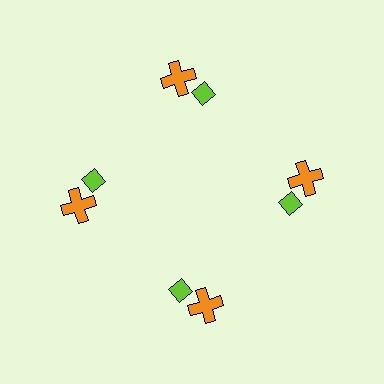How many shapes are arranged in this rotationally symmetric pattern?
There are 8 shapes, arranged in 4 groups of 2.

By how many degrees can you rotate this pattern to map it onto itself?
The pattern maps onto itself every 90 degrees of rotation.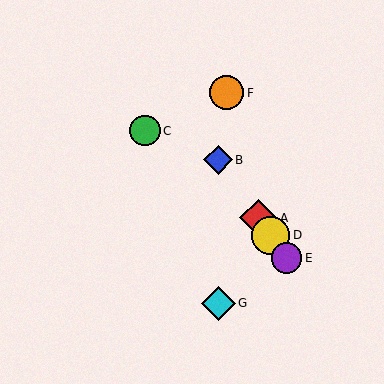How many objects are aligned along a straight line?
4 objects (A, B, D, E) are aligned along a straight line.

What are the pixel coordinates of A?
Object A is at (258, 218).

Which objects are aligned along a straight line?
Objects A, B, D, E are aligned along a straight line.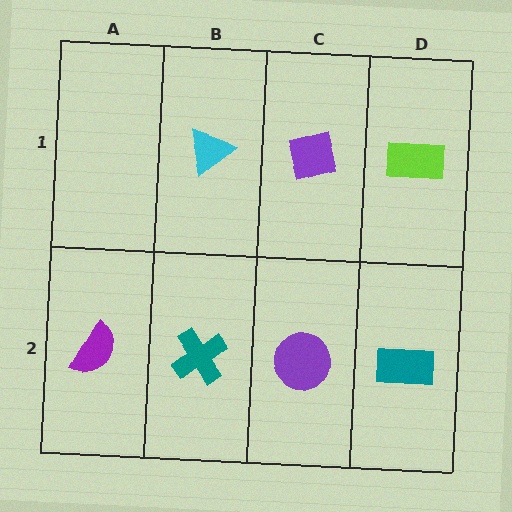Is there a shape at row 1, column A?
No, that cell is empty.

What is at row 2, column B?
A teal cross.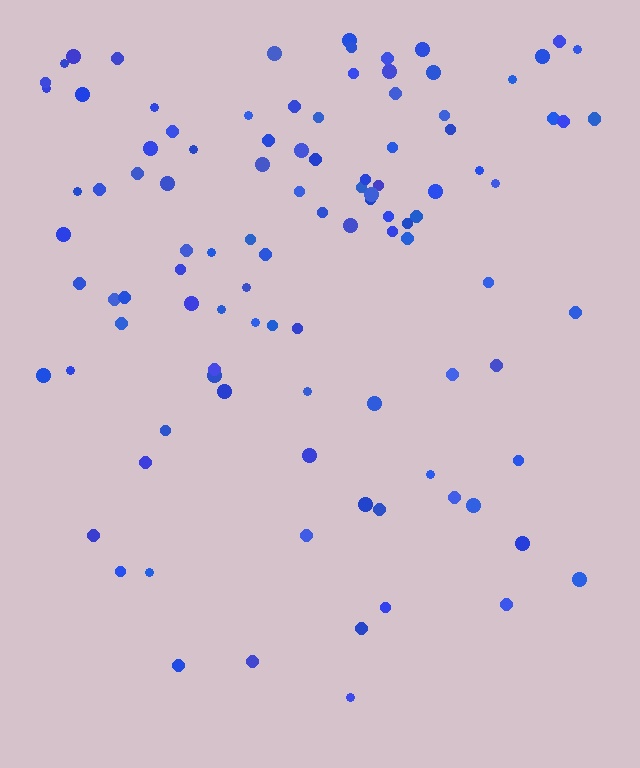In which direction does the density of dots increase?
From bottom to top, with the top side densest.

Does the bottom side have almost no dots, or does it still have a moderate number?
Still a moderate number, just noticeably fewer than the top.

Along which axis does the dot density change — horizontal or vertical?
Vertical.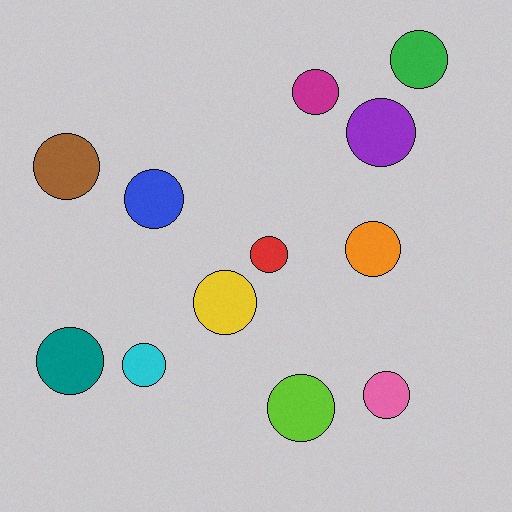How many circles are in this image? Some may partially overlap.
There are 12 circles.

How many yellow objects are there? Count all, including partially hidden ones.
There is 1 yellow object.